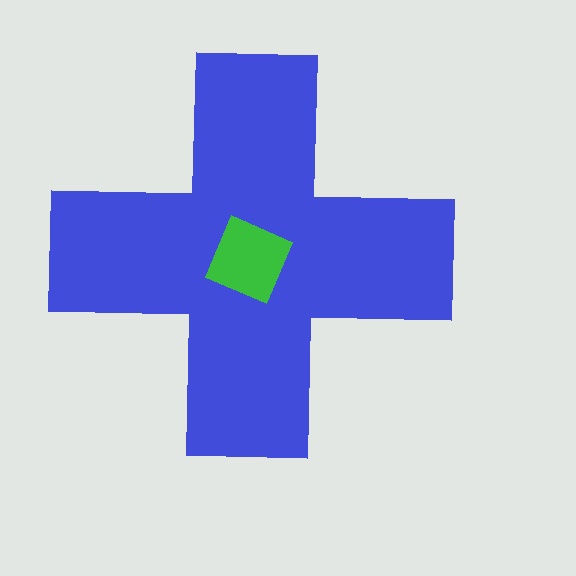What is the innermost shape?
The green diamond.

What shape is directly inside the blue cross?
The green diamond.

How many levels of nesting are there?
2.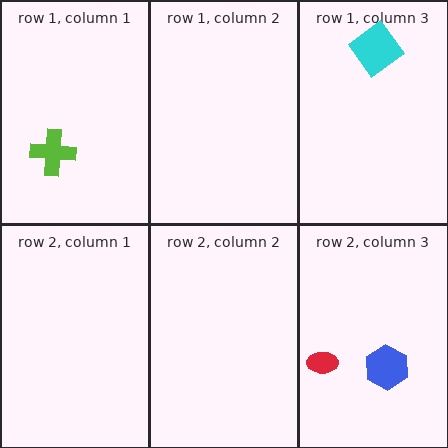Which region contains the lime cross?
The row 1, column 1 region.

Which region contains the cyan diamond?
The row 1, column 3 region.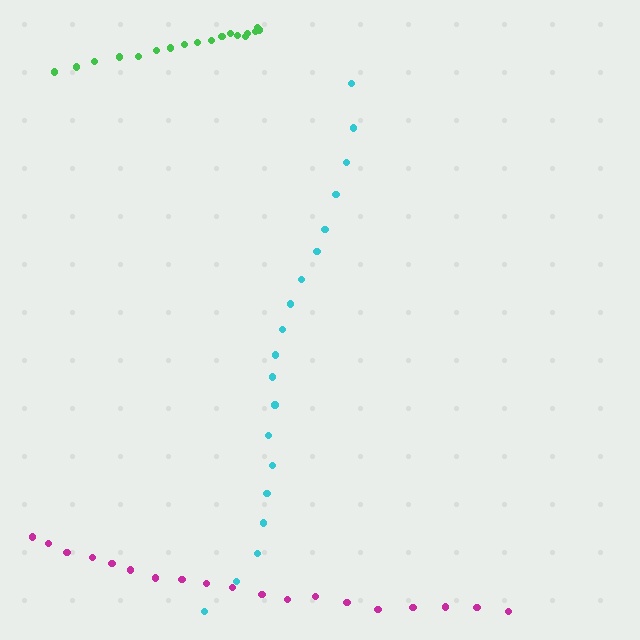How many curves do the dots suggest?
There are 3 distinct paths.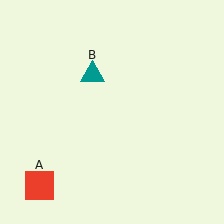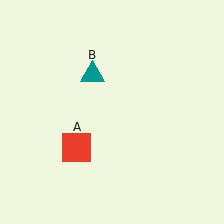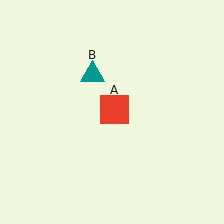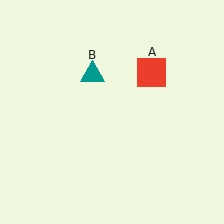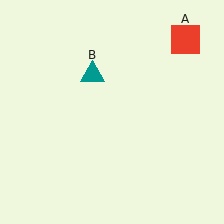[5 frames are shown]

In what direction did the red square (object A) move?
The red square (object A) moved up and to the right.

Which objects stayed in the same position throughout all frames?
Teal triangle (object B) remained stationary.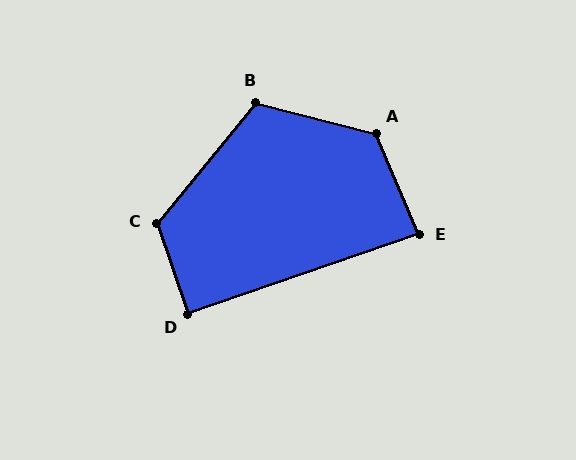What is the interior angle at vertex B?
Approximately 115 degrees (obtuse).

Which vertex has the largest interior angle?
A, at approximately 127 degrees.